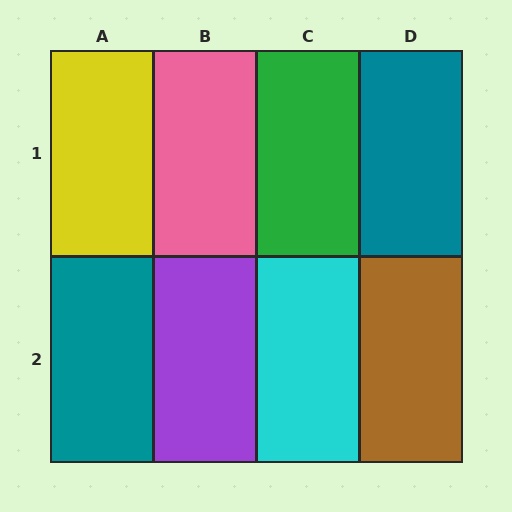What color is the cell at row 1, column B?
Pink.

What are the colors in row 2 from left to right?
Teal, purple, cyan, brown.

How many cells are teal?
2 cells are teal.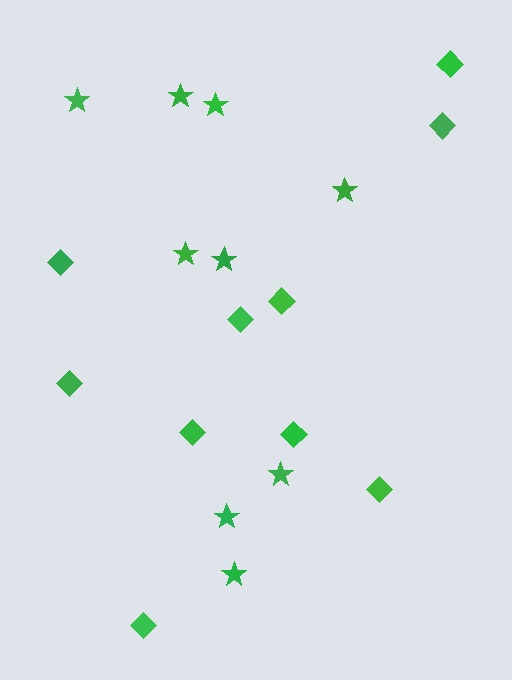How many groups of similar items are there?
There are 2 groups: one group of diamonds (10) and one group of stars (9).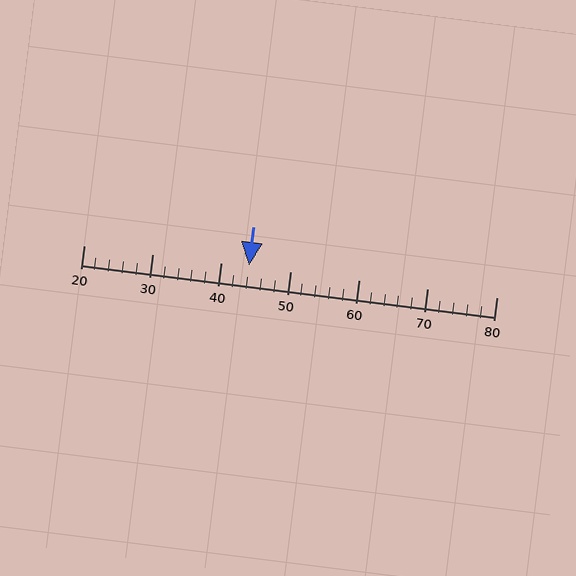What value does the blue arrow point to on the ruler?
The blue arrow points to approximately 44.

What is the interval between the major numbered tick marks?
The major tick marks are spaced 10 units apart.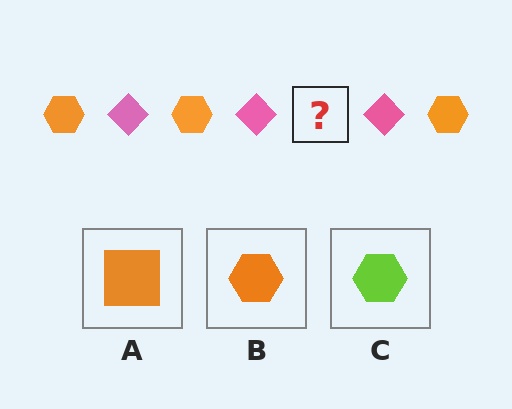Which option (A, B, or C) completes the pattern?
B.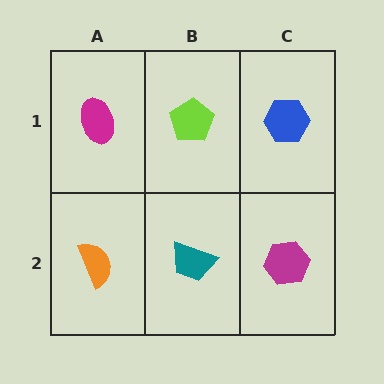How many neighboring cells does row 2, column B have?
3.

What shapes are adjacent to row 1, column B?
A teal trapezoid (row 2, column B), a magenta ellipse (row 1, column A), a blue hexagon (row 1, column C).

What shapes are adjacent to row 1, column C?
A magenta hexagon (row 2, column C), a lime pentagon (row 1, column B).